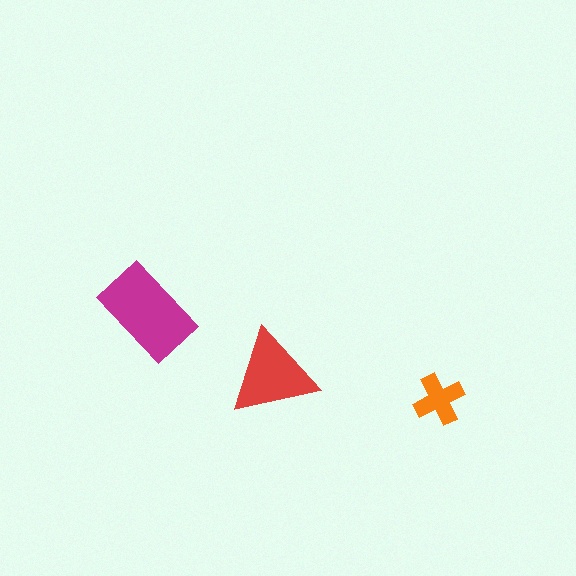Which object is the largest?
The magenta rectangle.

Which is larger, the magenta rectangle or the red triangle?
The magenta rectangle.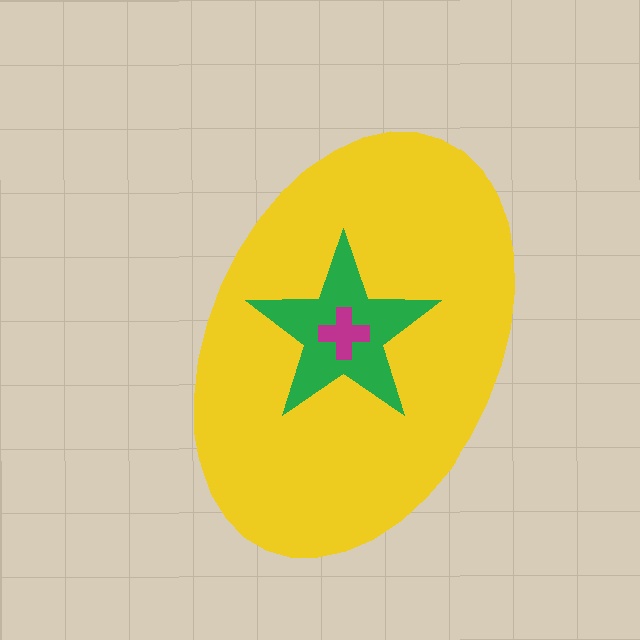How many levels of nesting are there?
3.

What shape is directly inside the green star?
The magenta cross.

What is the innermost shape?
The magenta cross.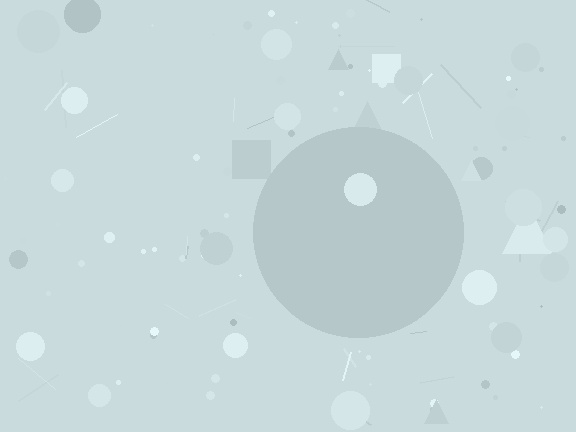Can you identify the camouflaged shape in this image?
The camouflaged shape is a circle.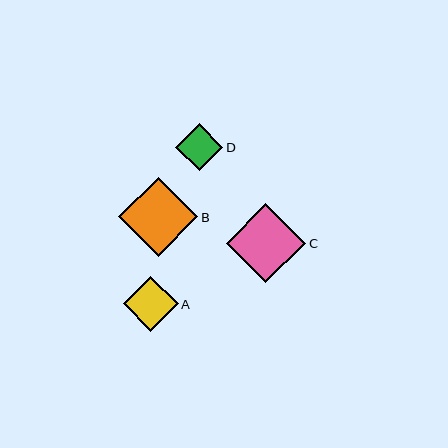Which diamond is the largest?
Diamond C is the largest with a size of approximately 79 pixels.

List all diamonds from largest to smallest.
From largest to smallest: C, B, A, D.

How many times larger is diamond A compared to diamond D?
Diamond A is approximately 1.2 times the size of diamond D.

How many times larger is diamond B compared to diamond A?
Diamond B is approximately 1.4 times the size of diamond A.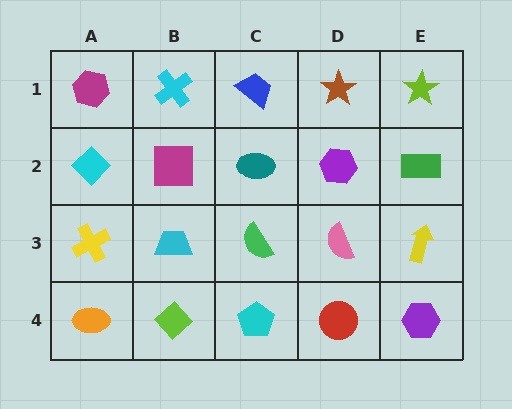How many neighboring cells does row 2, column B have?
4.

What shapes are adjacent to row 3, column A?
A cyan diamond (row 2, column A), an orange ellipse (row 4, column A), a cyan trapezoid (row 3, column B).